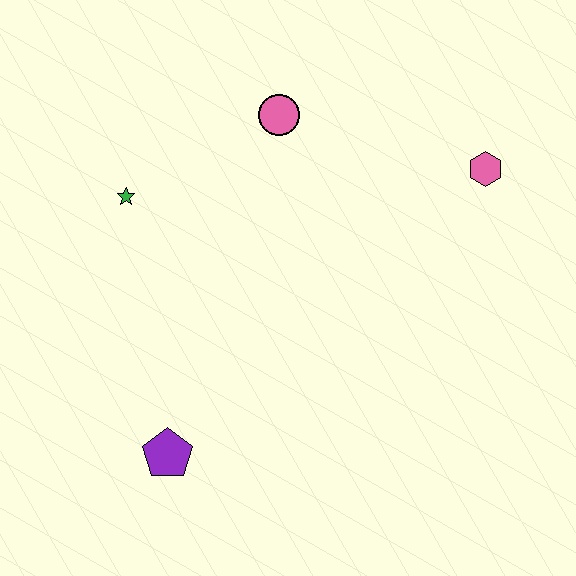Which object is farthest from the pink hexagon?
The purple pentagon is farthest from the pink hexagon.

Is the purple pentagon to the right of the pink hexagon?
No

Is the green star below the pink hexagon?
Yes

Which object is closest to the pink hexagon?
The pink circle is closest to the pink hexagon.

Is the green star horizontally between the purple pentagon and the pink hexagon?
No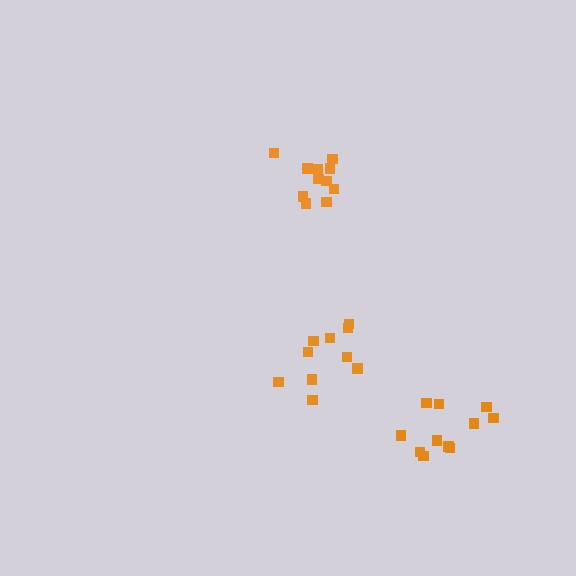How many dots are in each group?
Group 1: 11 dots, Group 2: 10 dots, Group 3: 11 dots (32 total).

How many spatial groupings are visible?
There are 3 spatial groupings.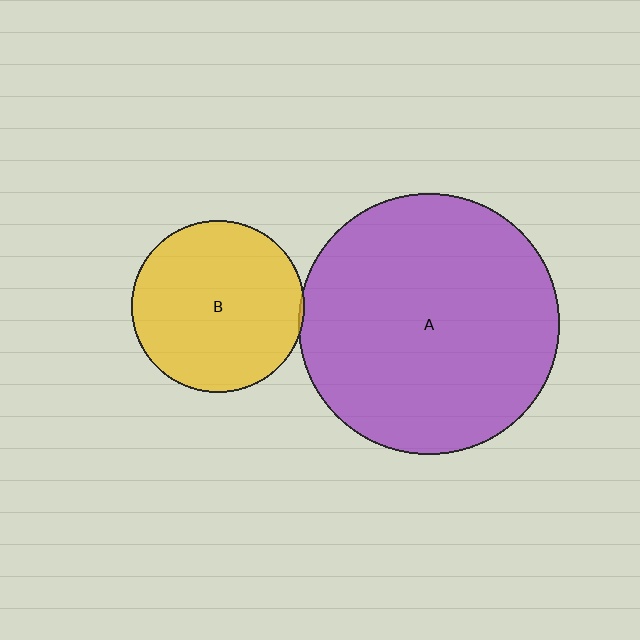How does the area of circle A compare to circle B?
Approximately 2.3 times.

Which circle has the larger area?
Circle A (purple).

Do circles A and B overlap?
Yes.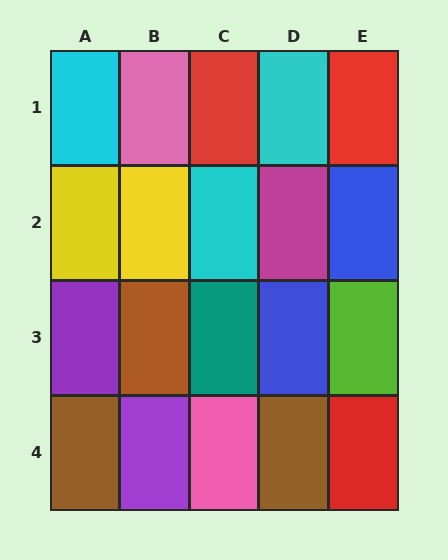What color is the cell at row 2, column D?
Magenta.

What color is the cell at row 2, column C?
Cyan.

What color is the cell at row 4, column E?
Red.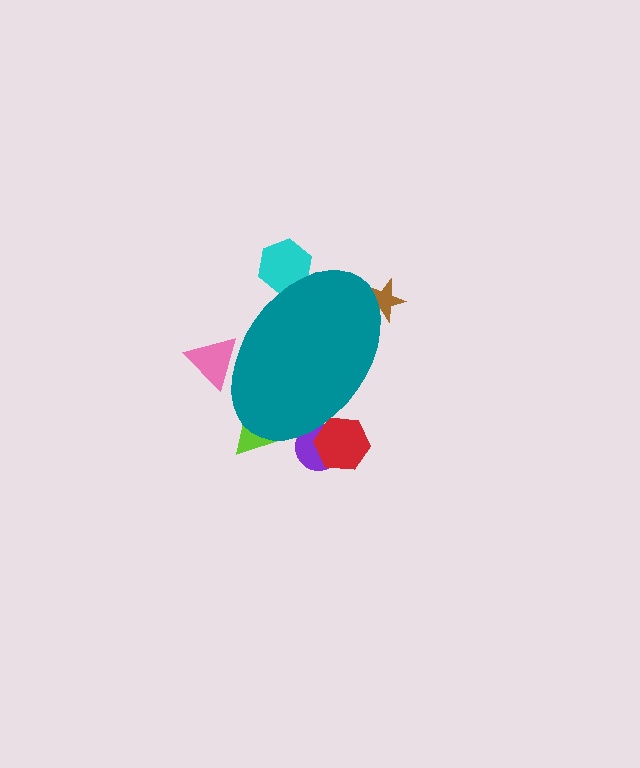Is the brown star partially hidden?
Yes, the brown star is partially hidden behind the teal ellipse.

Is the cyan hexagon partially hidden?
Yes, the cyan hexagon is partially hidden behind the teal ellipse.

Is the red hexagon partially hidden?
Yes, the red hexagon is partially hidden behind the teal ellipse.